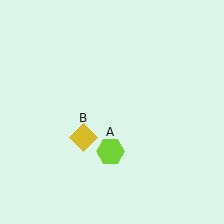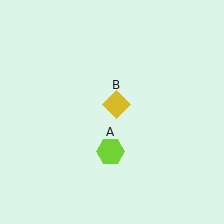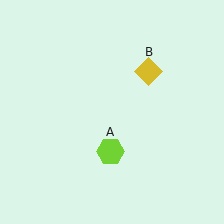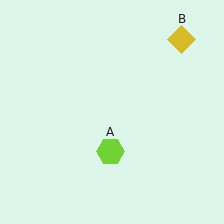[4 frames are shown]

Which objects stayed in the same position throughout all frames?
Lime hexagon (object A) remained stationary.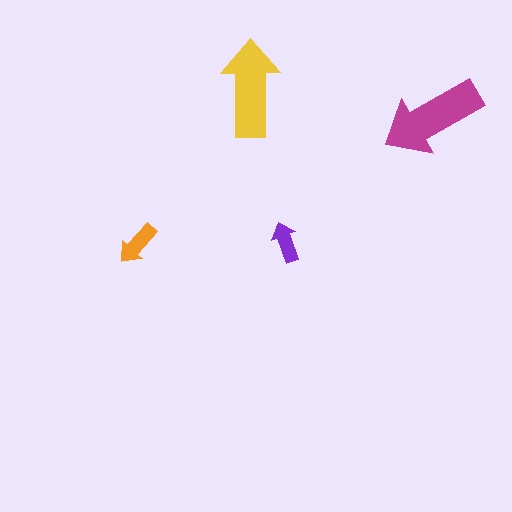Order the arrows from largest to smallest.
the magenta one, the yellow one, the orange one, the purple one.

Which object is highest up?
The yellow arrow is topmost.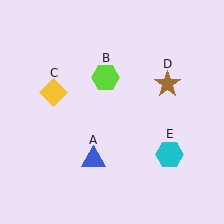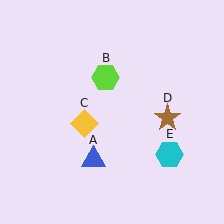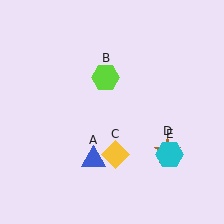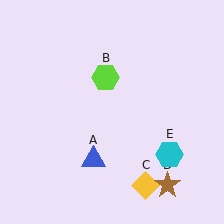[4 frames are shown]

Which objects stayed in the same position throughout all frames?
Blue triangle (object A) and lime hexagon (object B) and cyan hexagon (object E) remained stationary.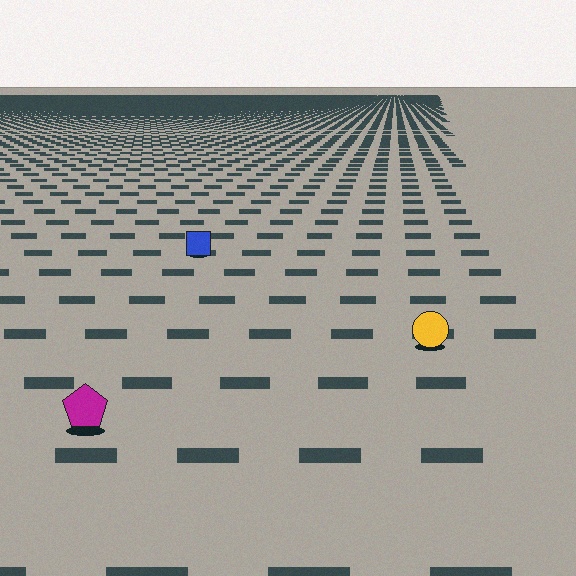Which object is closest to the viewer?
The magenta pentagon is closest. The texture marks near it are larger and more spread out.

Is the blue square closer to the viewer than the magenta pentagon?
No. The magenta pentagon is closer — you can tell from the texture gradient: the ground texture is coarser near it.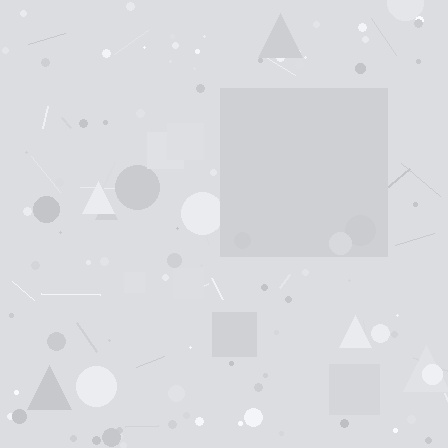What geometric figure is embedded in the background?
A square is embedded in the background.